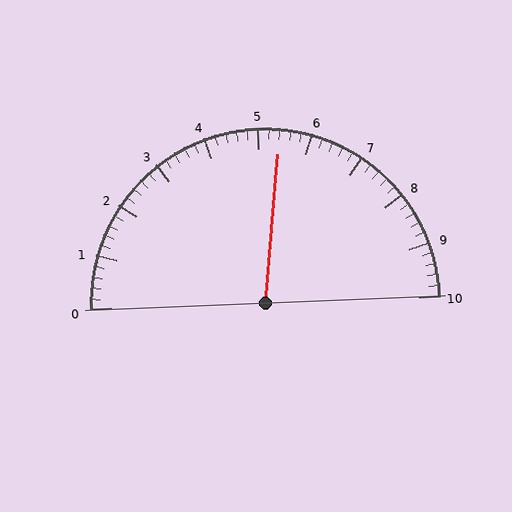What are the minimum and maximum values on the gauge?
The gauge ranges from 0 to 10.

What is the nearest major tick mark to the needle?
The nearest major tick mark is 5.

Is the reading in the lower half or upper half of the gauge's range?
The reading is in the upper half of the range (0 to 10).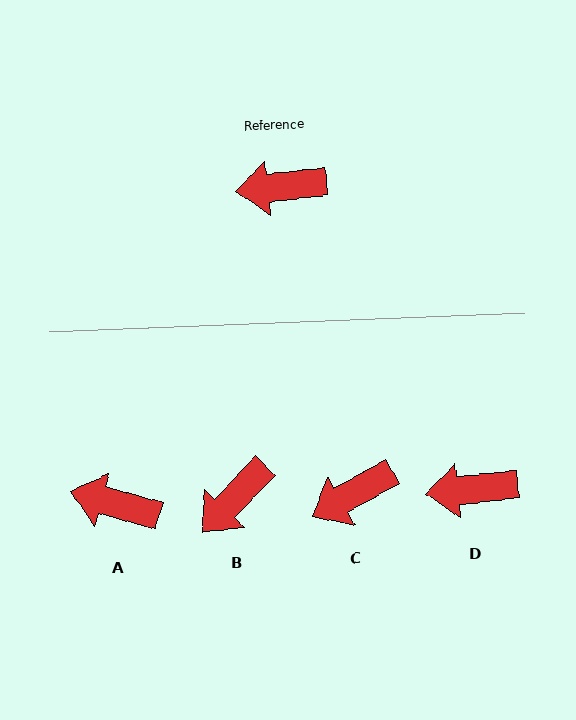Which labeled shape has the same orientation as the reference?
D.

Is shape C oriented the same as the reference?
No, it is off by about 23 degrees.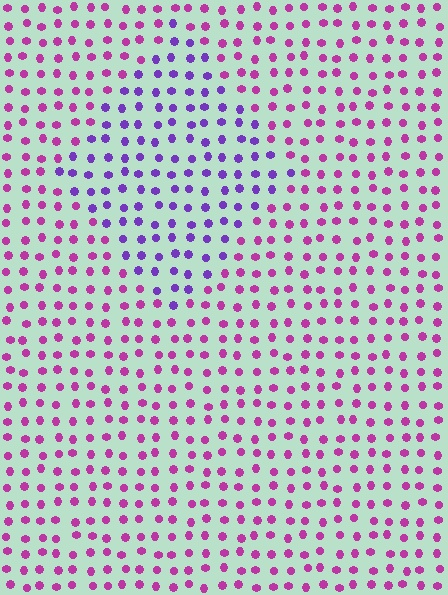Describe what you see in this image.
The image is filled with small magenta elements in a uniform arrangement. A diamond-shaped region is visible where the elements are tinted to a slightly different hue, forming a subtle color boundary.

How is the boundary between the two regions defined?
The boundary is defined purely by a slight shift in hue (about 43 degrees). Spacing, size, and orientation are identical on both sides.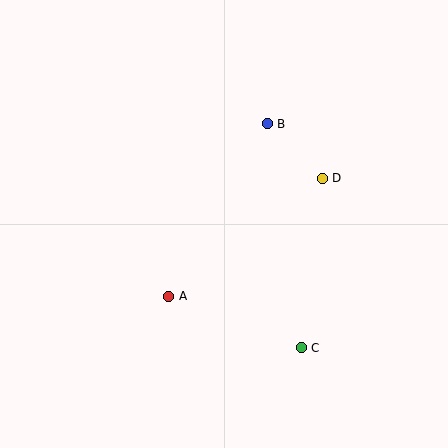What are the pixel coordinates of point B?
Point B is at (267, 124).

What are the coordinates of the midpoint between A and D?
The midpoint between A and D is at (245, 237).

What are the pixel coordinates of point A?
Point A is at (169, 296).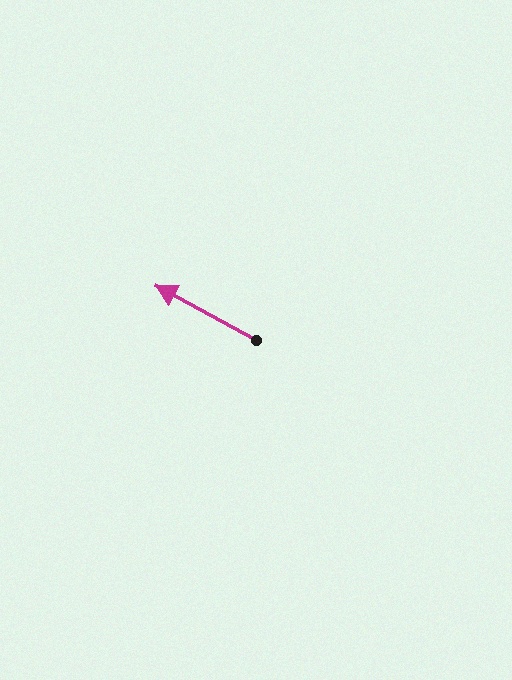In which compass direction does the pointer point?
Northwest.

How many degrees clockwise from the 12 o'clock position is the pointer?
Approximately 298 degrees.